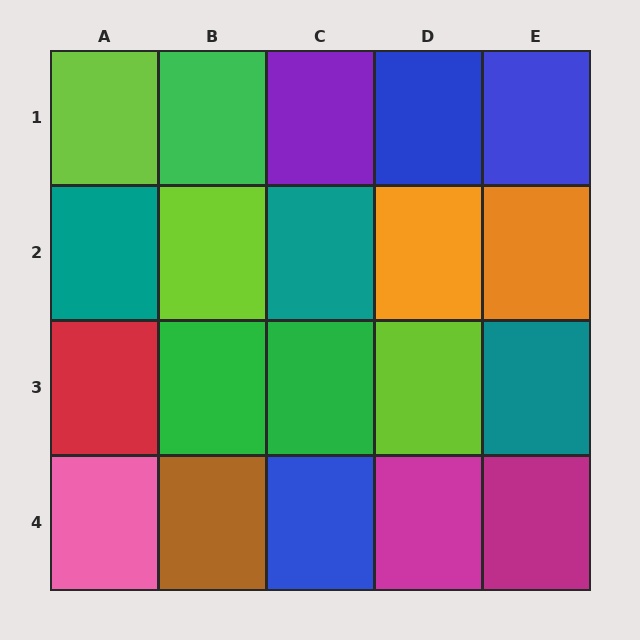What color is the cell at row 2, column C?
Teal.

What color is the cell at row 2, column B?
Lime.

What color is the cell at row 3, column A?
Red.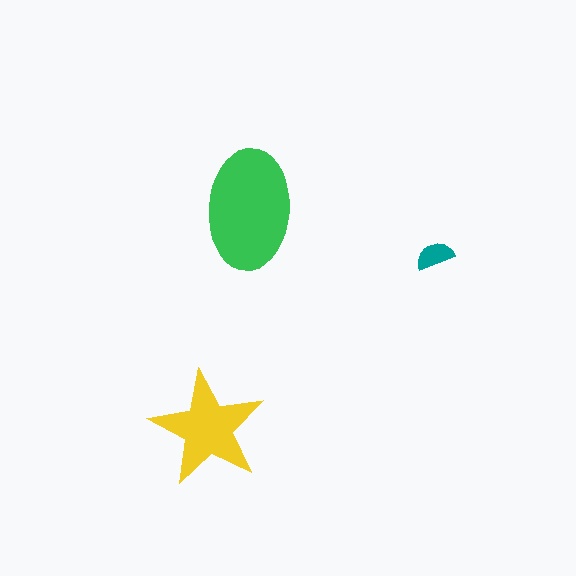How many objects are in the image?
There are 3 objects in the image.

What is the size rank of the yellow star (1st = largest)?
2nd.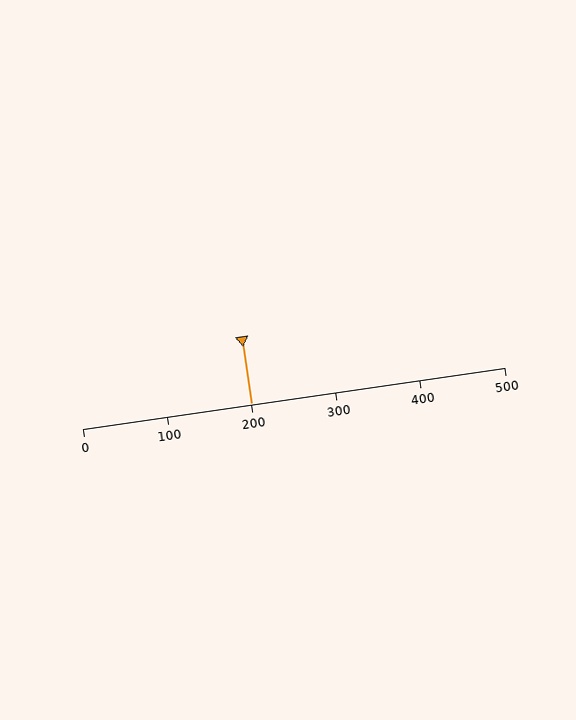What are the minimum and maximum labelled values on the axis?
The axis runs from 0 to 500.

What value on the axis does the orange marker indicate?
The marker indicates approximately 200.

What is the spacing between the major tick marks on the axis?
The major ticks are spaced 100 apart.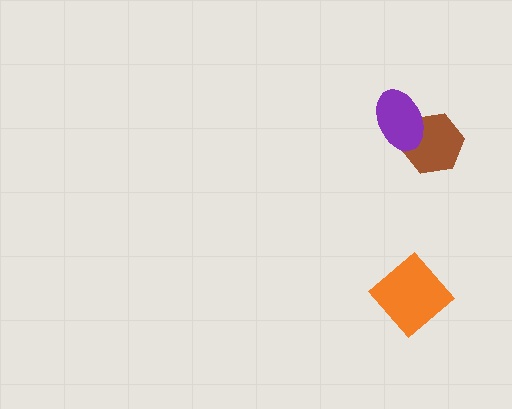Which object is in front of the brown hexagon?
The purple ellipse is in front of the brown hexagon.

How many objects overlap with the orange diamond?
0 objects overlap with the orange diamond.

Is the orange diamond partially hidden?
No, no other shape covers it.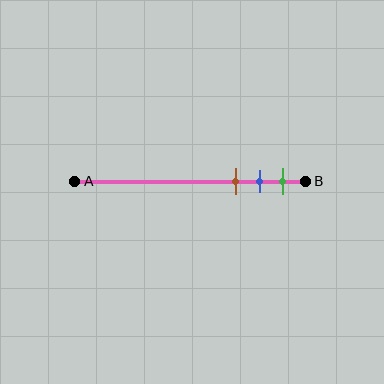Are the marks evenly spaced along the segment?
Yes, the marks are approximately evenly spaced.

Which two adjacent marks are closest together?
The blue and green marks are the closest adjacent pair.